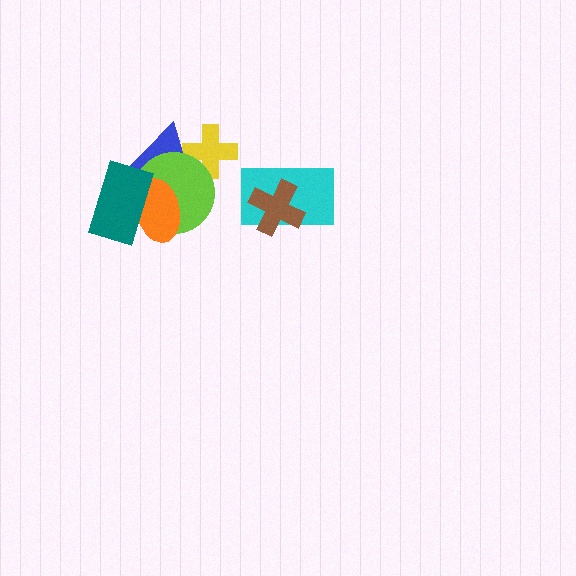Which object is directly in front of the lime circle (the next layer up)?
The orange ellipse is directly in front of the lime circle.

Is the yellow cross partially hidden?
Yes, it is partially covered by another shape.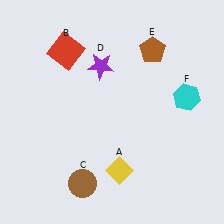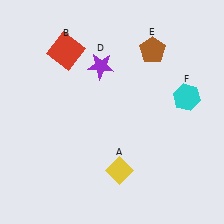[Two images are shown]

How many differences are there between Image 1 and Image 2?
There is 1 difference between the two images.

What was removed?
The brown circle (C) was removed in Image 2.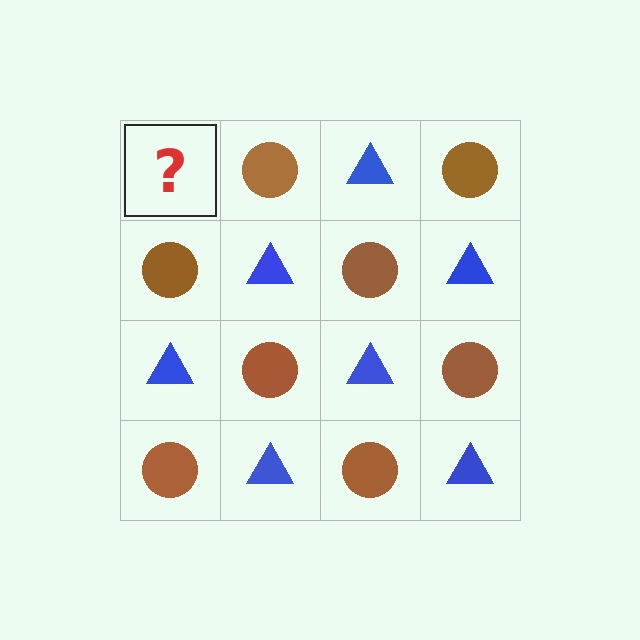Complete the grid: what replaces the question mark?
The question mark should be replaced with a blue triangle.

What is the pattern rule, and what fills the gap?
The rule is that it alternates blue triangle and brown circle in a checkerboard pattern. The gap should be filled with a blue triangle.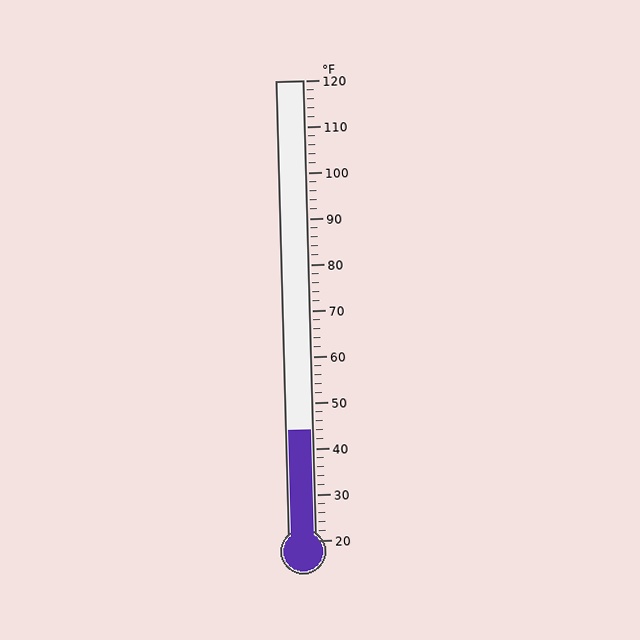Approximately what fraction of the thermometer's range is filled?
The thermometer is filled to approximately 25% of its range.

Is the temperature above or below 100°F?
The temperature is below 100°F.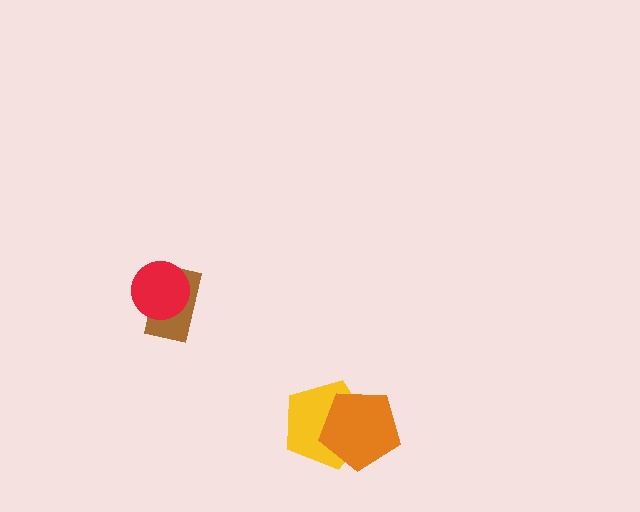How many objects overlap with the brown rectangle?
1 object overlaps with the brown rectangle.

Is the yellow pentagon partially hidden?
Yes, it is partially covered by another shape.